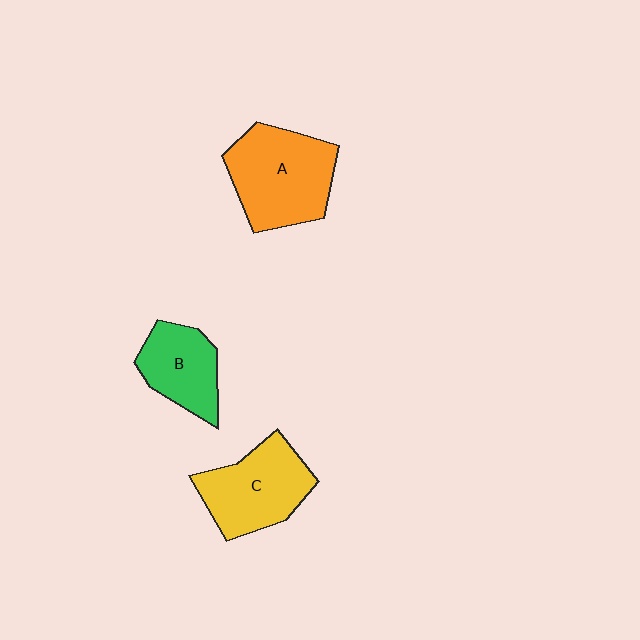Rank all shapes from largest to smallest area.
From largest to smallest: A (orange), C (yellow), B (green).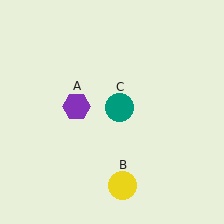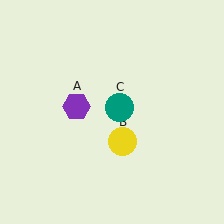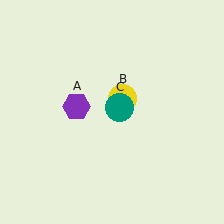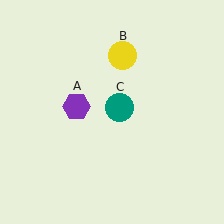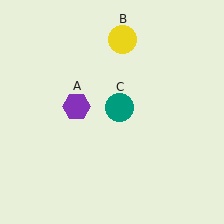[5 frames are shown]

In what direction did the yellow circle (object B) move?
The yellow circle (object B) moved up.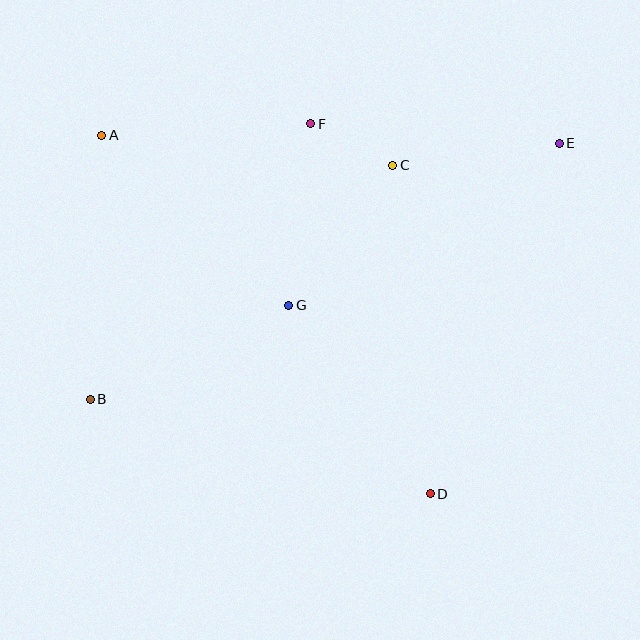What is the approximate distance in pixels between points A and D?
The distance between A and D is approximately 486 pixels.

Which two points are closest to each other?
Points C and F are closest to each other.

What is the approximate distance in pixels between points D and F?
The distance between D and F is approximately 389 pixels.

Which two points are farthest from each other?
Points B and E are farthest from each other.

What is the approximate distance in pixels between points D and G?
The distance between D and G is approximately 236 pixels.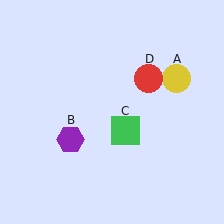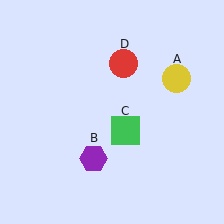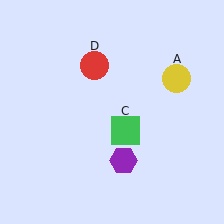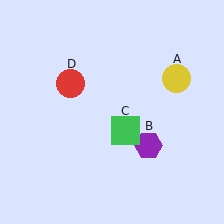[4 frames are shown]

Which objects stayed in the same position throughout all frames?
Yellow circle (object A) and green square (object C) remained stationary.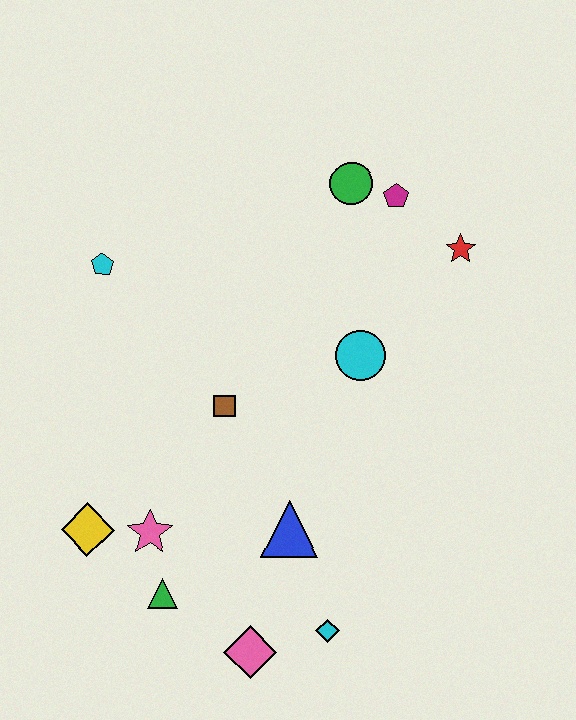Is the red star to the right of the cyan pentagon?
Yes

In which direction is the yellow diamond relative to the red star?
The yellow diamond is to the left of the red star.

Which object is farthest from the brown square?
The red star is farthest from the brown square.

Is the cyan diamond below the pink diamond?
No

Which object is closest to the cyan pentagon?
The brown square is closest to the cyan pentagon.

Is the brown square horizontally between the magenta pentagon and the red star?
No